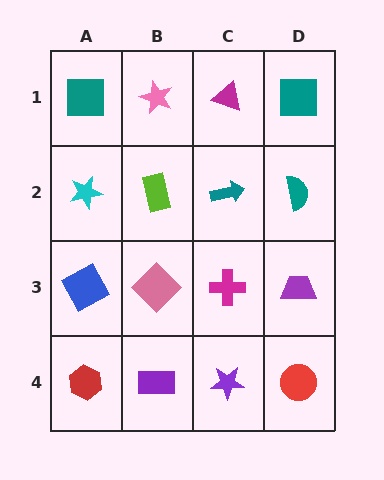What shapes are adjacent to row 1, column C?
A teal arrow (row 2, column C), a pink star (row 1, column B), a teal square (row 1, column D).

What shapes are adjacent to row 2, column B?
A pink star (row 1, column B), a pink diamond (row 3, column B), a cyan star (row 2, column A), a teal arrow (row 2, column C).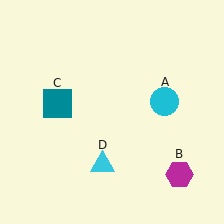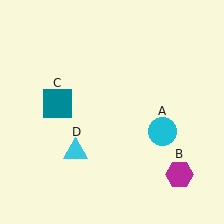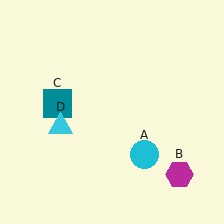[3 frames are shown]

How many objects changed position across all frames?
2 objects changed position: cyan circle (object A), cyan triangle (object D).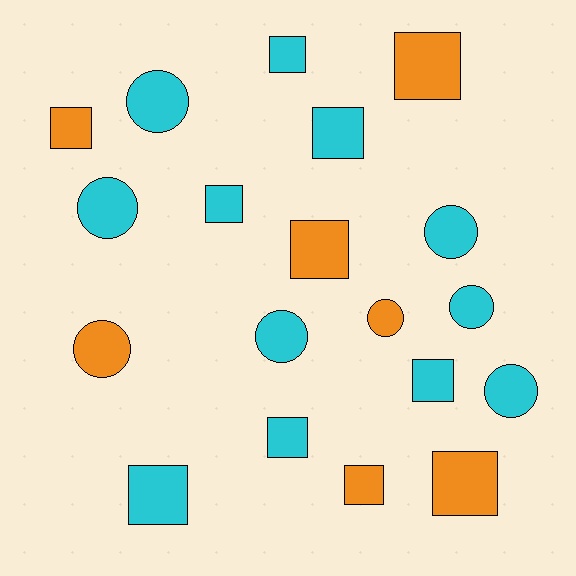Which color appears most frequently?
Cyan, with 12 objects.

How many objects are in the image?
There are 19 objects.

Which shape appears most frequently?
Square, with 11 objects.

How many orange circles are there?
There are 2 orange circles.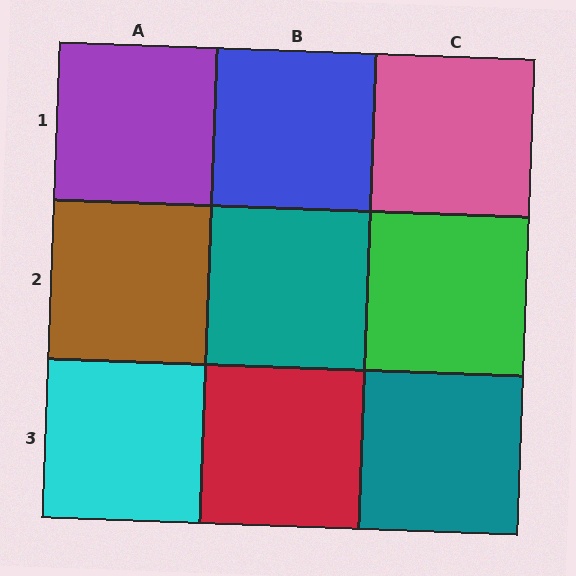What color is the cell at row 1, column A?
Purple.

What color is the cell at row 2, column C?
Green.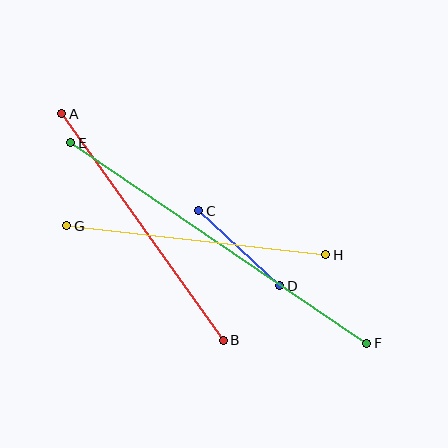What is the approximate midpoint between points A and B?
The midpoint is at approximately (142, 227) pixels.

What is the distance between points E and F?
The distance is approximately 357 pixels.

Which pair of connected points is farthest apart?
Points E and F are farthest apart.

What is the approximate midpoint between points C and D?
The midpoint is at approximately (239, 248) pixels.